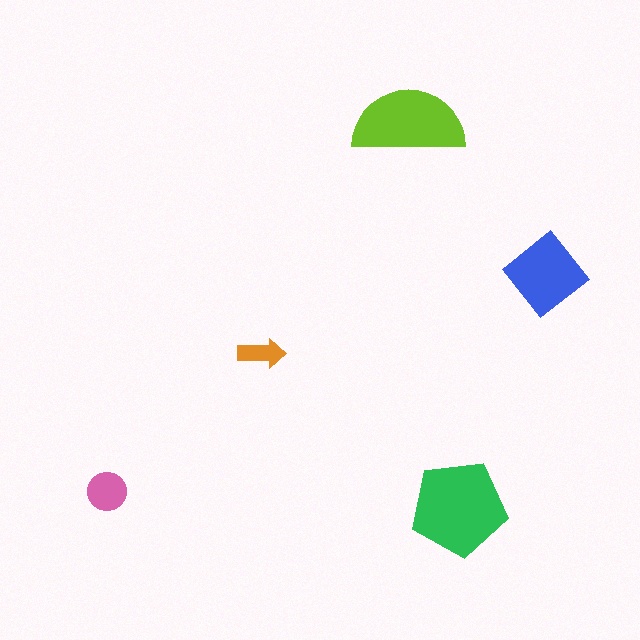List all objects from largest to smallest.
The green pentagon, the lime semicircle, the blue diamond, the pink circle, the orange arrow.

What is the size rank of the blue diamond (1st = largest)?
3rd.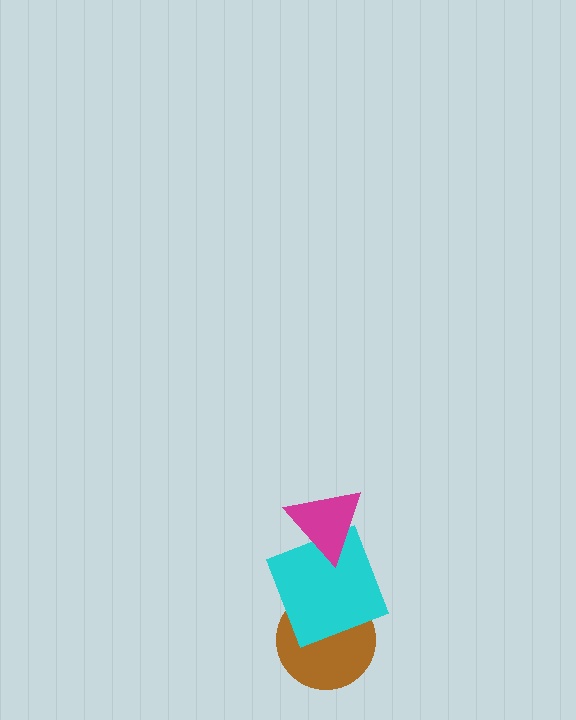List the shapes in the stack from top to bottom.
From top to bottom: the magenta triangle, the cyan square, the brown circle.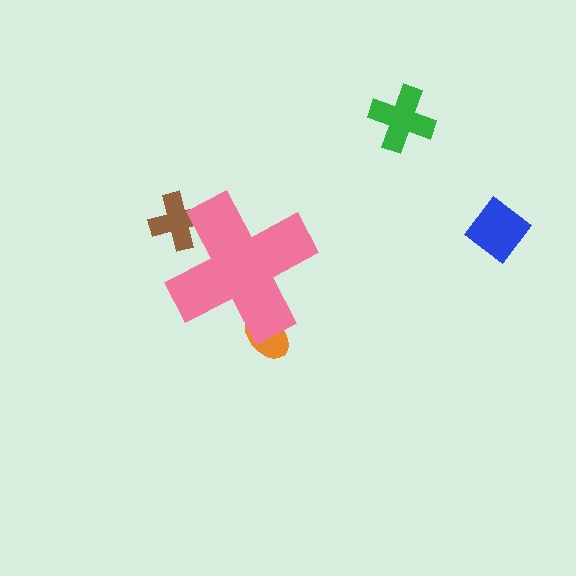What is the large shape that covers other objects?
A pink cross.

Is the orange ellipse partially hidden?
Yes, the orange ellipse is partially hidden behind the pink cross.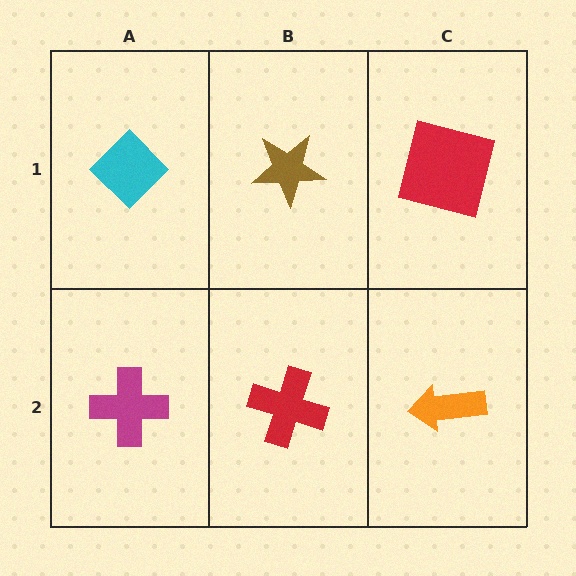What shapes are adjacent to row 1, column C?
An orange arrow (row 2, column C), a brown star (row 1, column B).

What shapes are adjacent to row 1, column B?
A red cross (row 2, column B), a cyan diamond (row 1, column A), a red square (row 1, column C).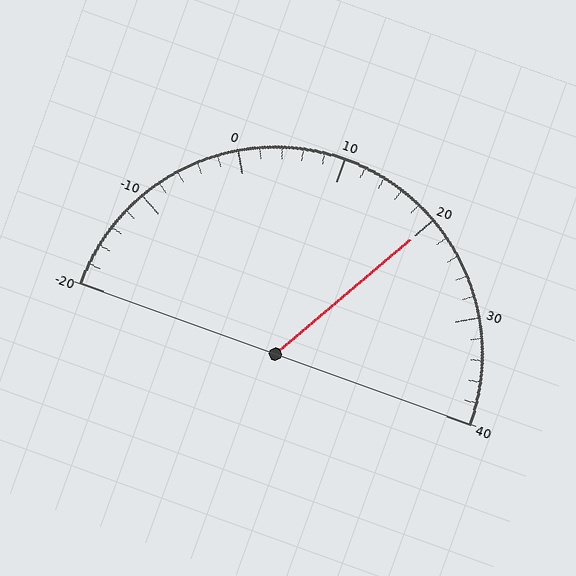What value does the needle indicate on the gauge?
The needle indicates approximately 20.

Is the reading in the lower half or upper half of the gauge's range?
The reading is in the upper half of the range (-20 to 40).